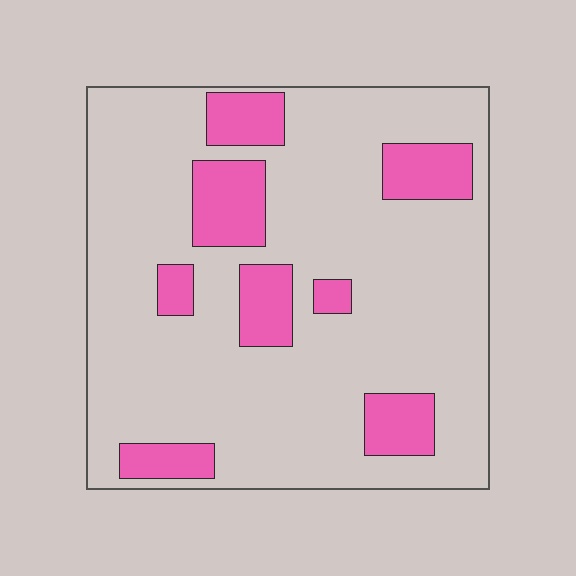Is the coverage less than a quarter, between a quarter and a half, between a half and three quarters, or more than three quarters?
Less than a quarter.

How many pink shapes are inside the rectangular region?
8.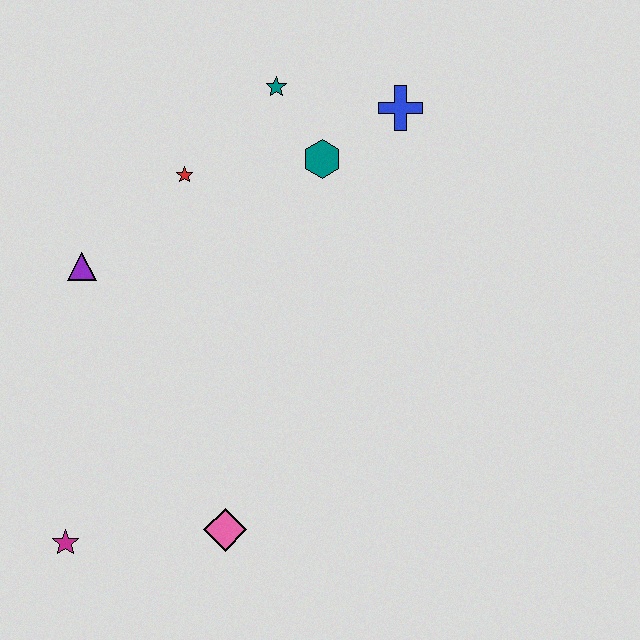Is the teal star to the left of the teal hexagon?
Yes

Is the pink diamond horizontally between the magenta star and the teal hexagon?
Yes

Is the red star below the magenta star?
No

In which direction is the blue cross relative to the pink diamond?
The blue cross is above the pink diamond.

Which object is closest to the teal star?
The teal hexagon is closest to the teal star.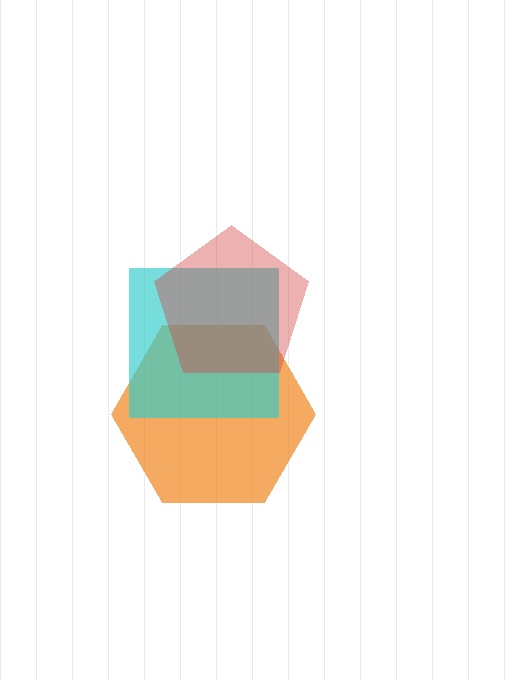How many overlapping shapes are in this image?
There are 3 overlapping shapes in the image.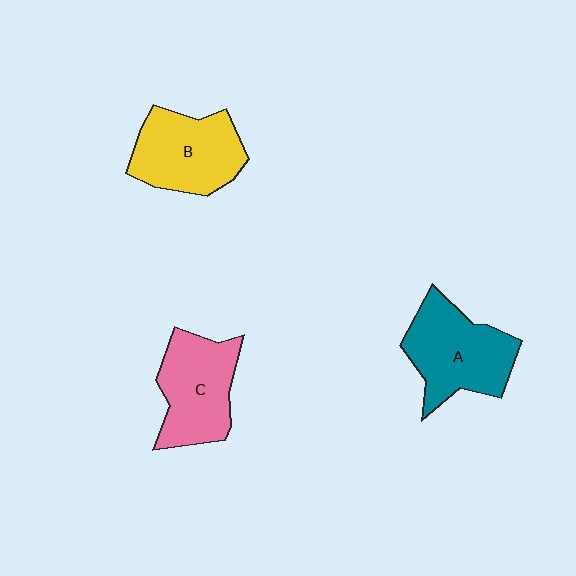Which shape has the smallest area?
Shape C (pink).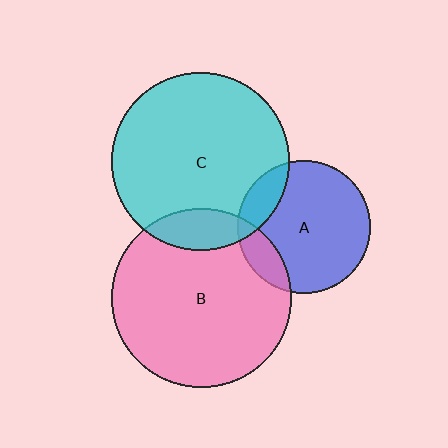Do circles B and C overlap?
Yes.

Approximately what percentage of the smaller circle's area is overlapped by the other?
Approximately 15%.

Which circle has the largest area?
Circle B (pink).